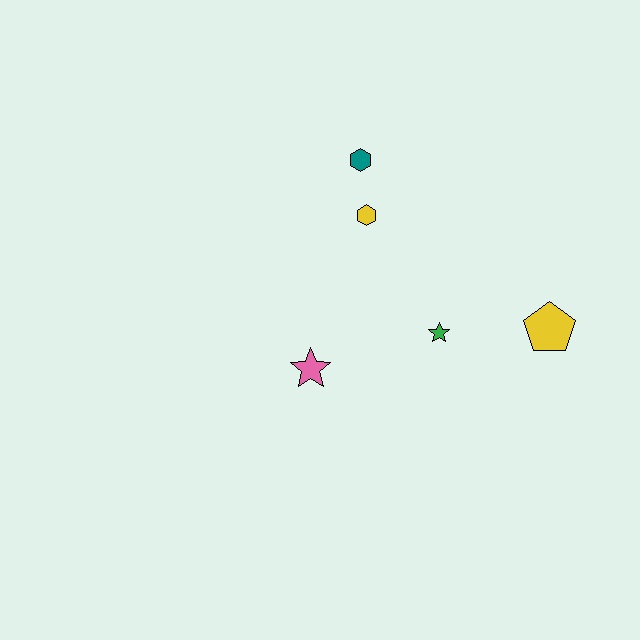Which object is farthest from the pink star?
The yellow pentagon is farthest from the pink star.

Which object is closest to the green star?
The yellow pentagon is closest to the green star.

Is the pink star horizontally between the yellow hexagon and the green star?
No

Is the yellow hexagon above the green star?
Yes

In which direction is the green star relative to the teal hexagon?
The green star is below the teal hexagon.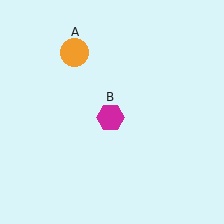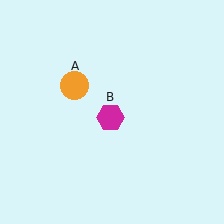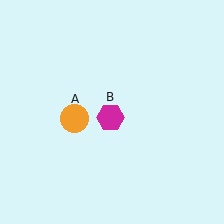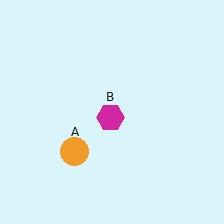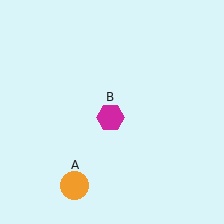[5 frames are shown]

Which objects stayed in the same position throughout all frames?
Magenta hexagon (object B) remained stationary.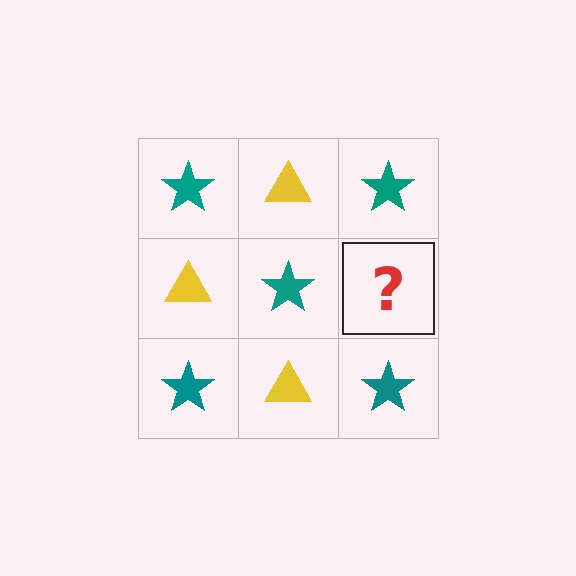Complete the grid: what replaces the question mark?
The question mark should be replaced with a yellow triangle.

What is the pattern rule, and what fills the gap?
The rule is that it alternates teal star and yellow triangle in a checkerboard pattern. The gap should be filled with a yellow triangle.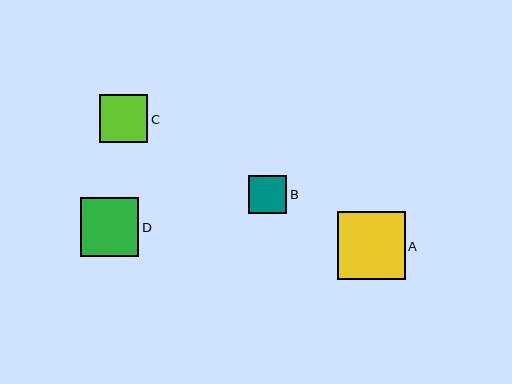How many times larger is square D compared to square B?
Square D is approximately 1.5 times the size of square B.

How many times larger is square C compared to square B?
Square C is approximately 1.3 times the size of square B.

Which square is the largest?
Square A is the largest with a size of approximately 68 pixels.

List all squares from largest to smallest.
From largest to smallest: A, D, C, B.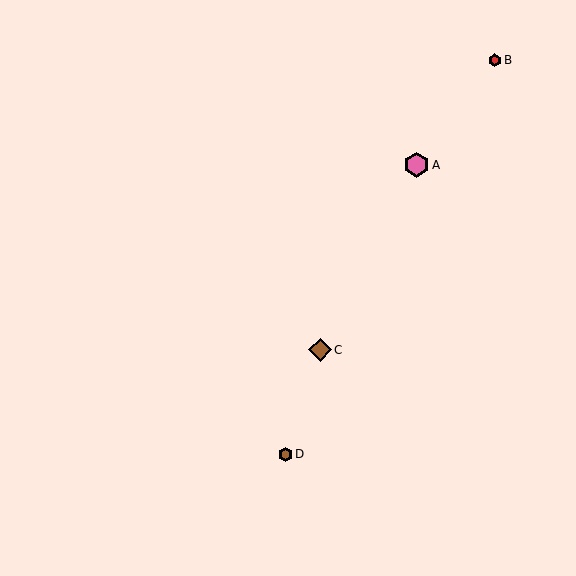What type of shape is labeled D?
Shape D is a brown hexagon.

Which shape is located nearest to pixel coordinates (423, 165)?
The pink hexagon (labeled A) at (417, 165) is nearest to that location.